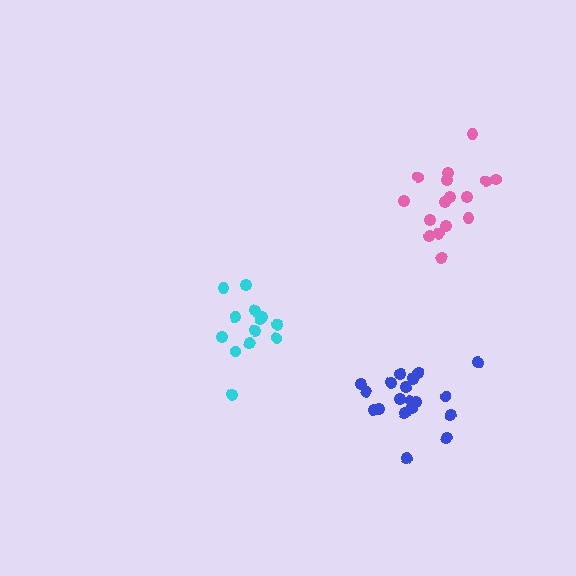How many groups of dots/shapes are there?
There are 3 groups.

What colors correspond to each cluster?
The clusters are colored: blue, cyan, pink.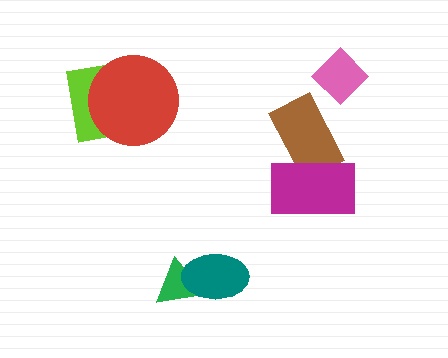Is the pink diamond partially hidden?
No, no other shape covers it.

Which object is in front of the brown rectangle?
The magenta rectangle is in front of the brown rectangle.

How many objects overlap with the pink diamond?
0 objects overlap with the pink diamond.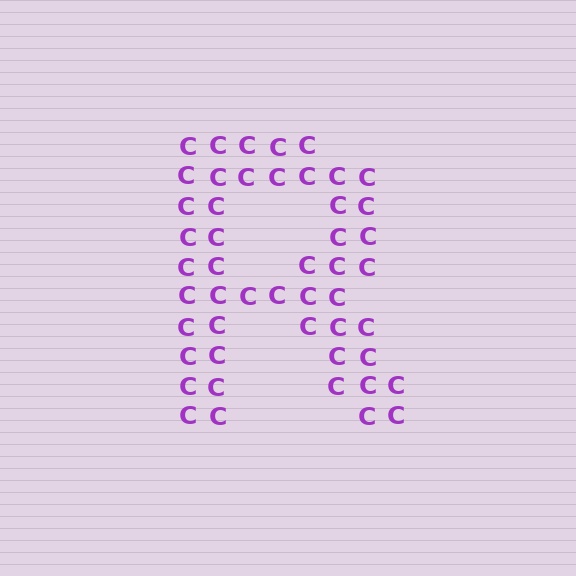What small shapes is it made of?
It is made of small letter C's.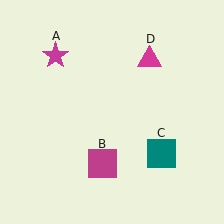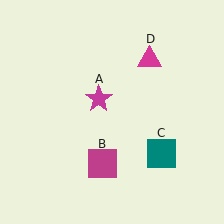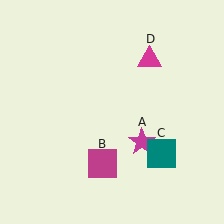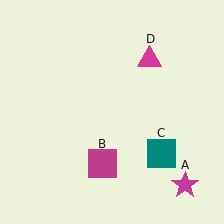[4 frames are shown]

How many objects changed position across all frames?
1 object changed position: magenta star (object A).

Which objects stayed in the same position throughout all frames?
Magenta square (object B) and teal square (object C) and magenta triangle (object D) remained stationary.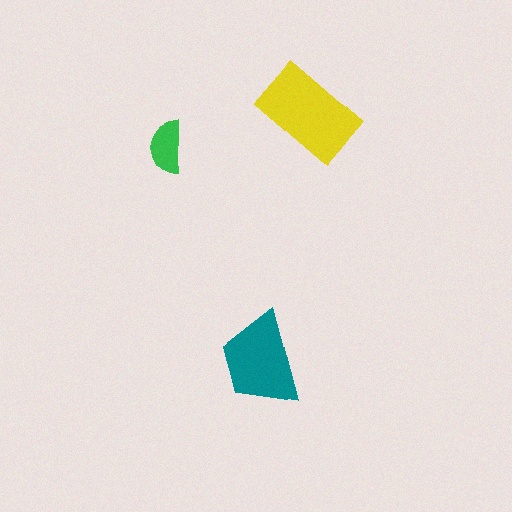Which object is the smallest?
The green semicircle.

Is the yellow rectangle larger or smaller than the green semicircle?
Larger.